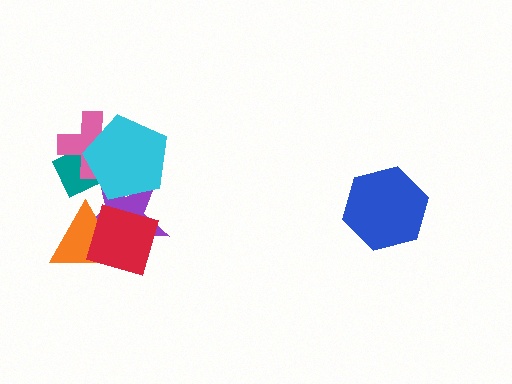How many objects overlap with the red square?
2 objects overlap with the red square.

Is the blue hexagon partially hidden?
No, no other shape covers it.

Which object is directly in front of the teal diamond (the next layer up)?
The pink cross is directly in front of the teal diamond.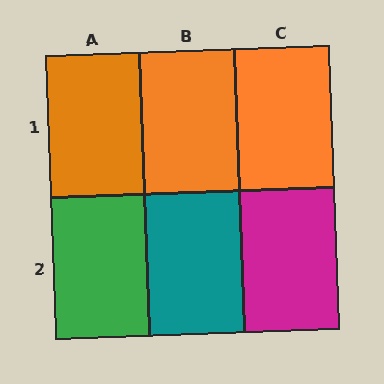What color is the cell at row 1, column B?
Orange.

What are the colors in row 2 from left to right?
Green, teal, magenta.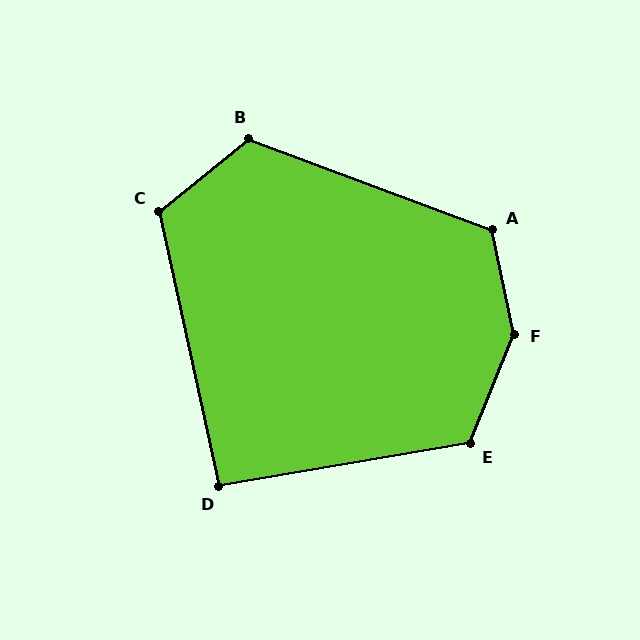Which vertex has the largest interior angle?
F, at approximately 146 degrees.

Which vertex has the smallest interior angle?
D, at approximately 93 degrees.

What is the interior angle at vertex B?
Approximately 121 degrees (obtuse).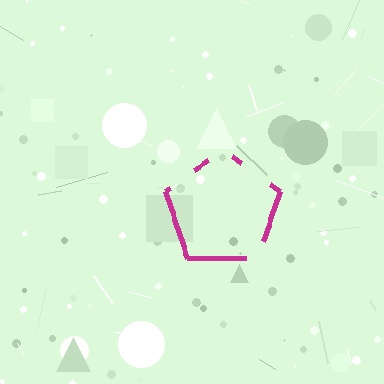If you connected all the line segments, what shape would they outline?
They would outline a pentagon.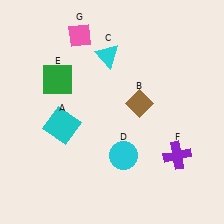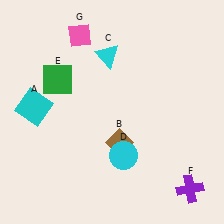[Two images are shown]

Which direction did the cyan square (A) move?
The cyan square (A) moved left.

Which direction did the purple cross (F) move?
The purple cross (F) moved down.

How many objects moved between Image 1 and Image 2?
3 objects moved between the two images.